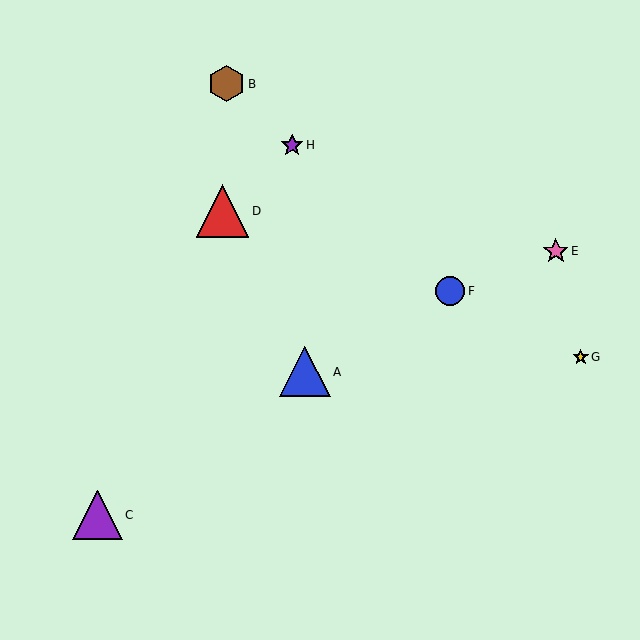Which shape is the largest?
The red triangle (labeled D) is the largest.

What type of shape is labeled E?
Shape E is a pink star.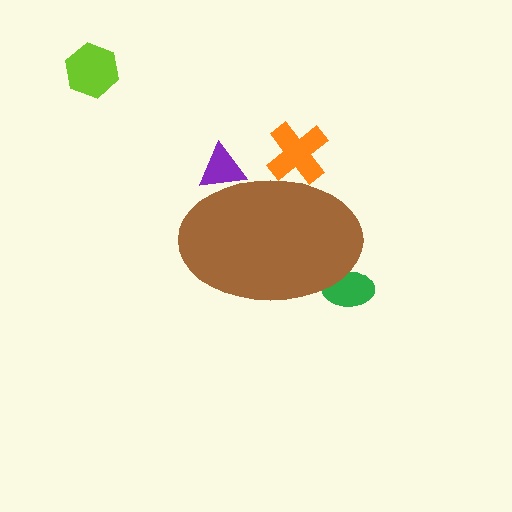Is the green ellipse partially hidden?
Yes, the green ellipse is partially hidden behind the brown ellipse.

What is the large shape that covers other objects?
A brown ellipse.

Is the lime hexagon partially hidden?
No, the lime hexagon is fully visible.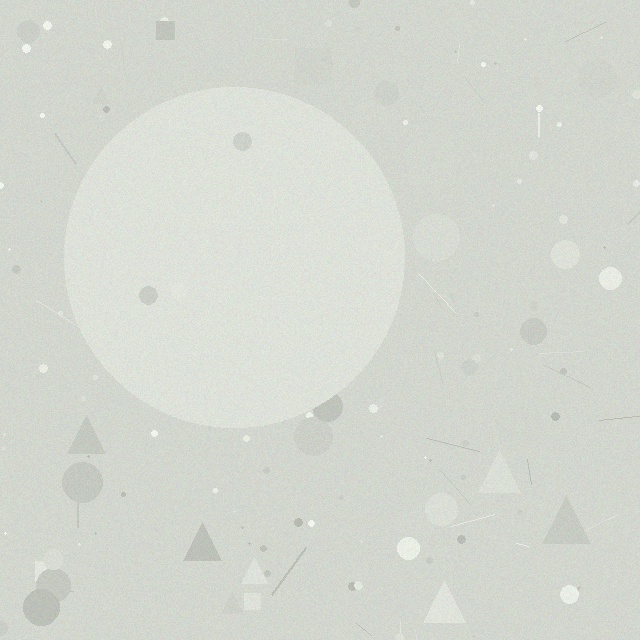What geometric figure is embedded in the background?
A circle is embedded in the background.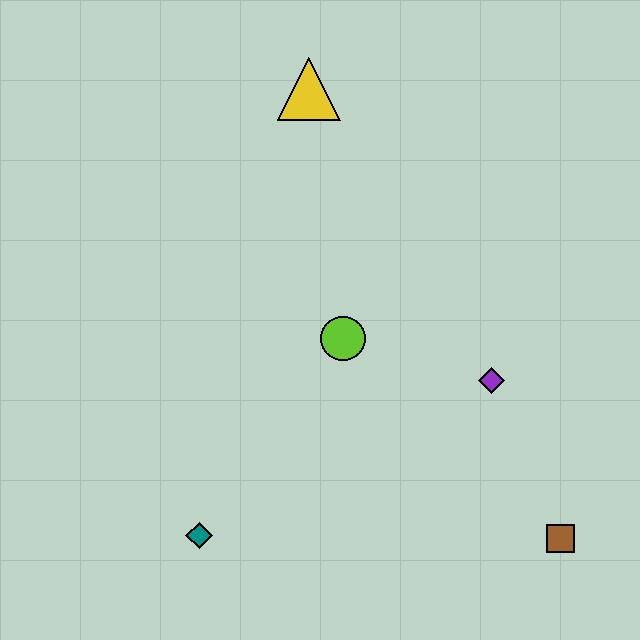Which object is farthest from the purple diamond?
The yellow triangle is farthest from the purple diamond.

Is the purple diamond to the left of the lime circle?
No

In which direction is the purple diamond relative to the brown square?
The purple diamond is above the brown square.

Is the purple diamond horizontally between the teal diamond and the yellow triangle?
No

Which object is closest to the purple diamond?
The lime circle is closest to the purple diamond.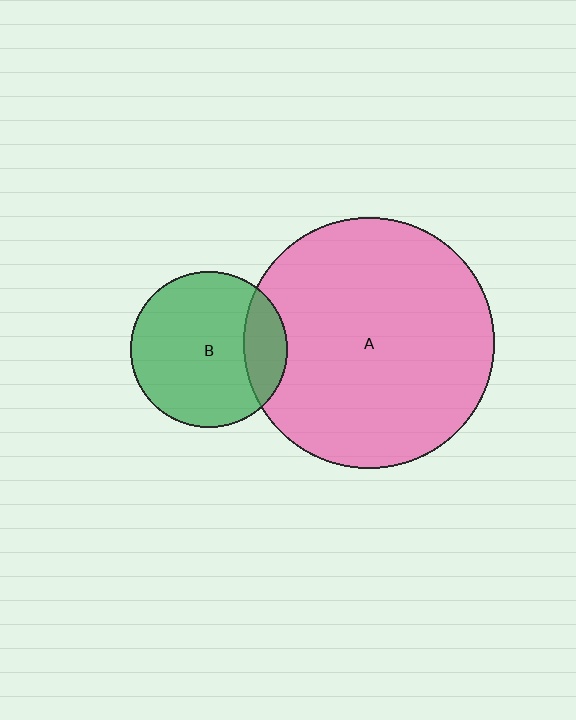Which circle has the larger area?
Circle A (pink).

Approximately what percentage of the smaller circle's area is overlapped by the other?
Approximately 20%.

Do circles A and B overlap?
Yes.